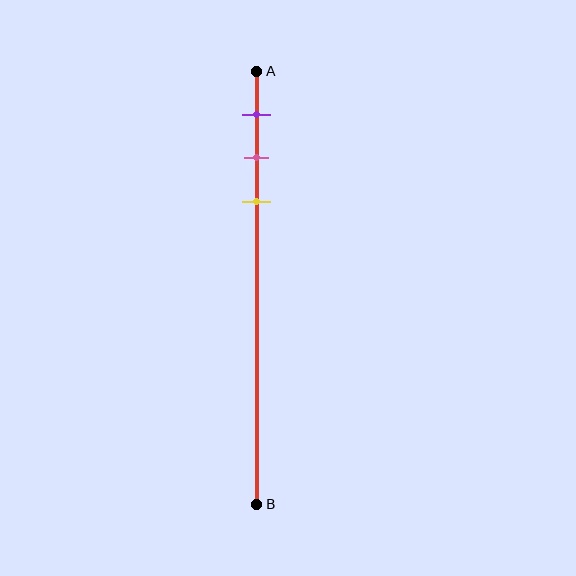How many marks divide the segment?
There are 3 marks dividing the segment.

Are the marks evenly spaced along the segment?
Yes, the marks are approximately evenly spaced.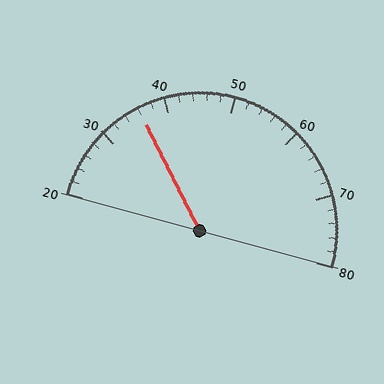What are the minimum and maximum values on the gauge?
The gauge ranges from 20 to 80.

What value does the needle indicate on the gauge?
The needle indicates approximately 36.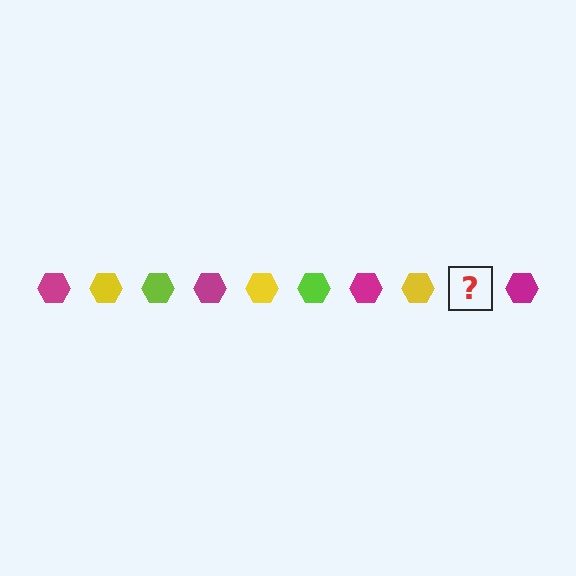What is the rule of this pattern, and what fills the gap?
The rule is that the pattern cycles through magenta, yellow, lime hexagons. The gap should be filled with a lime hexagon.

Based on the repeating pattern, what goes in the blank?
The blank should be a lime hexagon.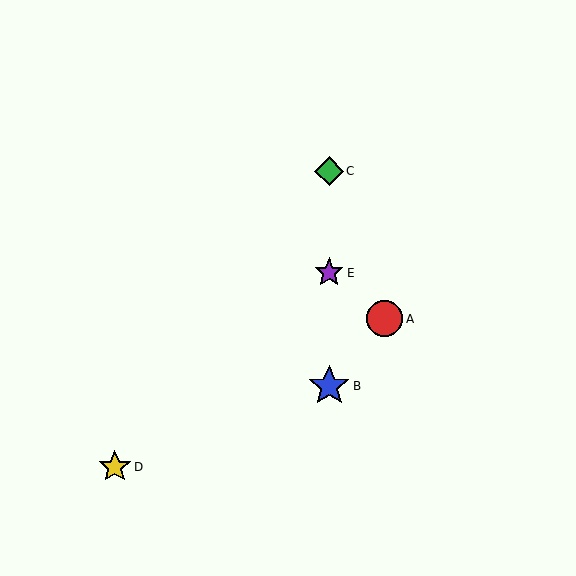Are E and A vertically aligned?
No, E is at x≈329 and A is at x≈385.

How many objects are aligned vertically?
3 objects (B, C, E) are aligned vertically.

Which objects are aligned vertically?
Objects B, C, E are aligned vertically.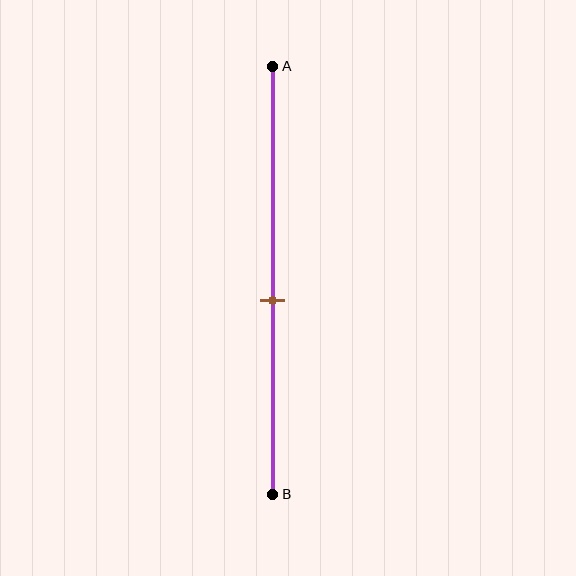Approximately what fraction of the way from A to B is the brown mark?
The brown mark is approximately 55% of the way from A to B.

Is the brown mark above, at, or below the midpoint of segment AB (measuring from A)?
The brown mark is below the midpoint of segment AB.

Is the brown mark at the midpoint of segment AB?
No, the mark is at about 55% from A, not at the 50% midpoint.